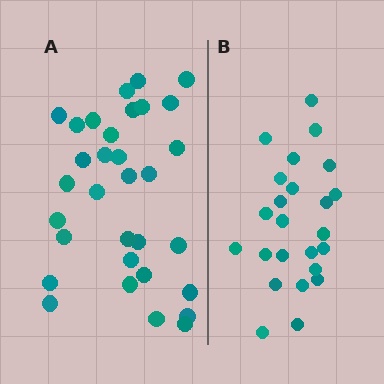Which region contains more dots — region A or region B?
Region A (the left region) has more dots.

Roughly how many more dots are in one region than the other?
Region A has roughly 8 or so more dots than region B.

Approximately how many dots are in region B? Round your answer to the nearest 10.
About 20 dots. (The exact count is 24, which rounds to 20.)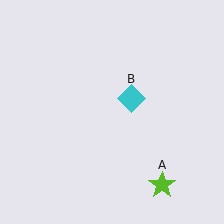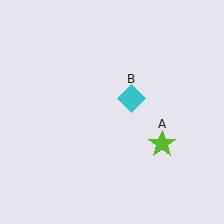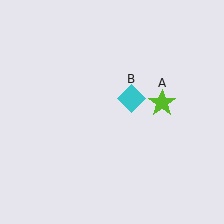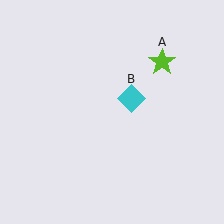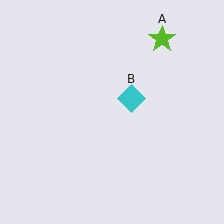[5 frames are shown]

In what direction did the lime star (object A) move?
The lime star (object A) moved up.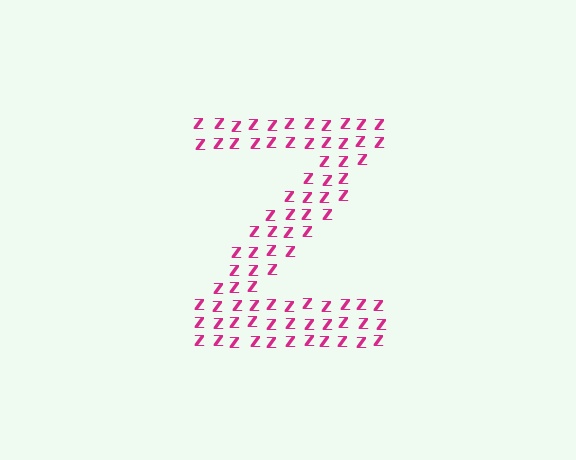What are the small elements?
The small elements are letter Z's.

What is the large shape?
The large shape is the letter Z.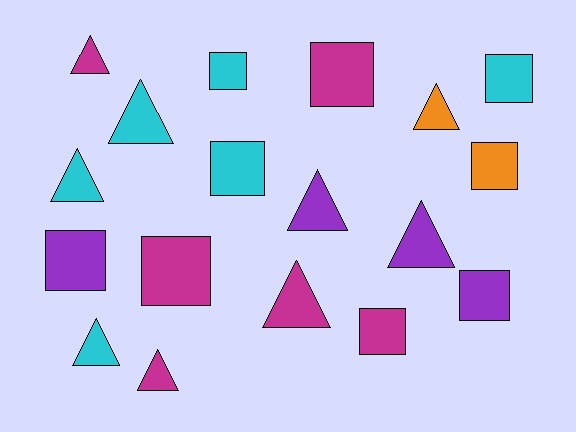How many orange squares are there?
There is 1 orange square.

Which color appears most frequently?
Magenta, with 6 objects.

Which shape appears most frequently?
Triangle, with 9 objects.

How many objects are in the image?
There are 18 objects.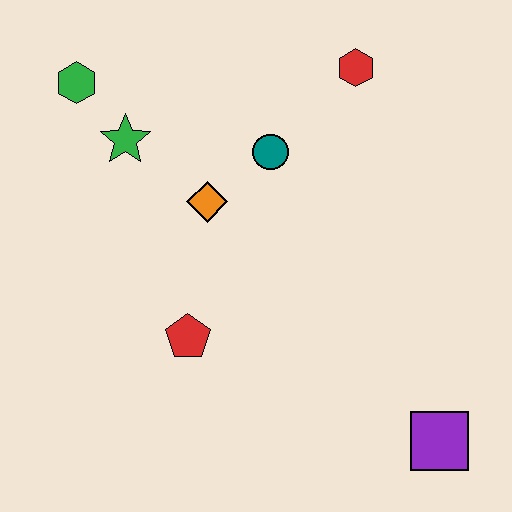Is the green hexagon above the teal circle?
Yes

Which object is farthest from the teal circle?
The purple square is farthest from the teal circle.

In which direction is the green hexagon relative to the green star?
The green hexagon is above the green star.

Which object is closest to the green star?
The green hexagon is closest to the green star.